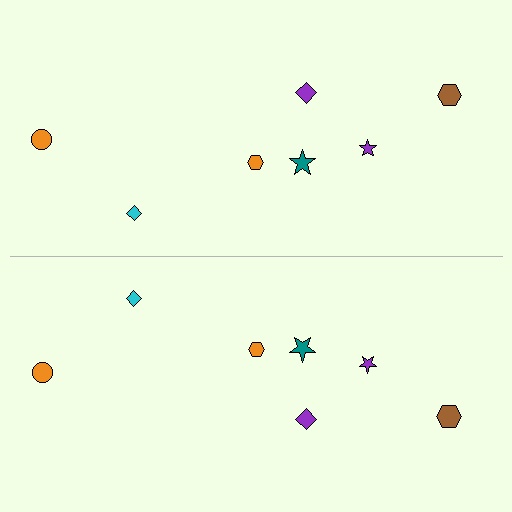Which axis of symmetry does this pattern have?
The pattern has a horizontal axis of symmetry running through the center of the image.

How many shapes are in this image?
There are 14 shapes in this image.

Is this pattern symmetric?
Yes, this pattern has bilateral (reflection) symmetry.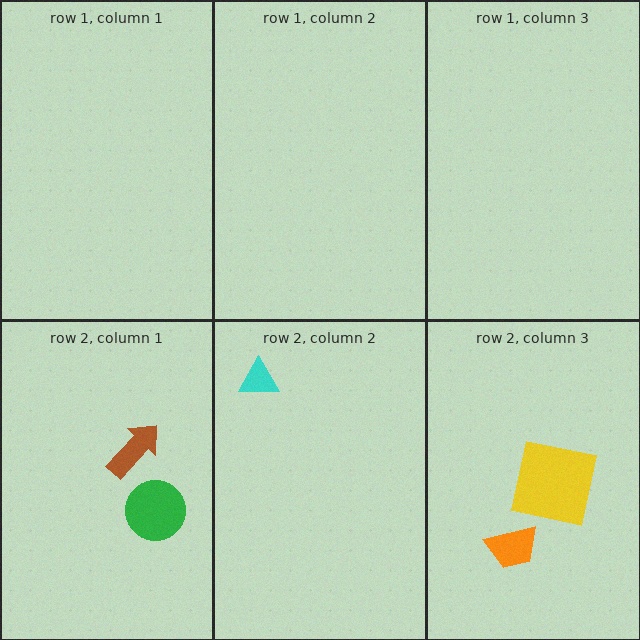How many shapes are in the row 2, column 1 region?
2.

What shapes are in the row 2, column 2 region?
The cyan triangle.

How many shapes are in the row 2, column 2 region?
1.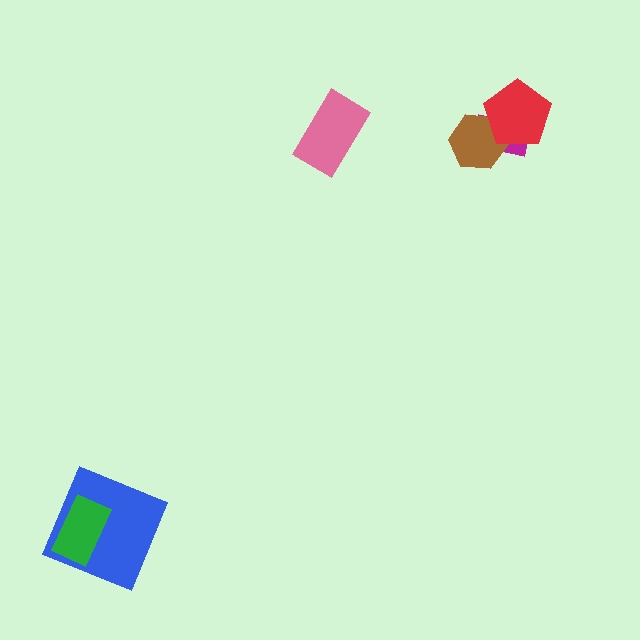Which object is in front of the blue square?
The green rectangle is in front of the blue square.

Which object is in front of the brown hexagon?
The red pentagon is in front of the brown hexagon.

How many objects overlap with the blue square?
1 object overlaps with the blue square.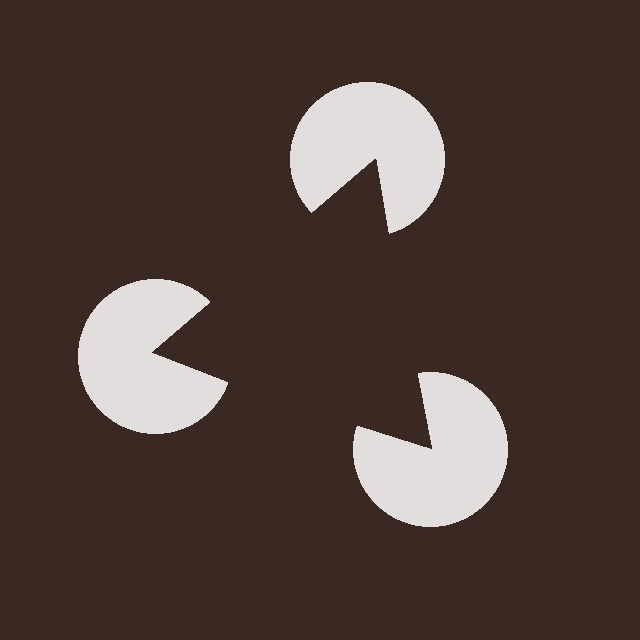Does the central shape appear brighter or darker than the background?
It typically appears slightly darker than the background, even though no actual brightness change is drawn.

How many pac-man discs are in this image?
There are 3 — one at each vertex of the illusory triangle.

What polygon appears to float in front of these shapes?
An illusory triangle — its edges are inferred from the aligned wedge cuts in the pac-man discs, not physically drawn.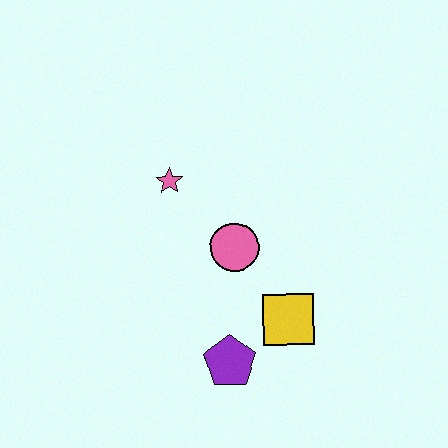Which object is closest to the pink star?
The pink circle is closest to the pink star.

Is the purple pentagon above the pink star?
No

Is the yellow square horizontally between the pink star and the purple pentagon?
No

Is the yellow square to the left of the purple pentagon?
No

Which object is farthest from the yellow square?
The pink star is farthest from the yellow square.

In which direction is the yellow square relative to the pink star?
The yellow square is below the pink star.